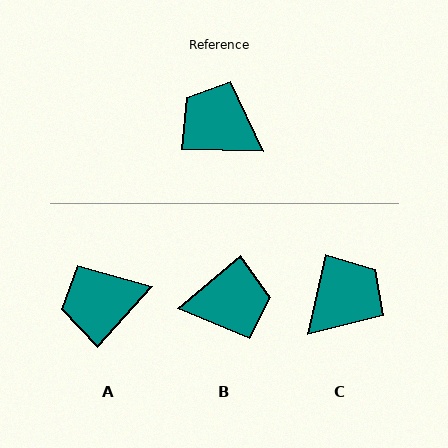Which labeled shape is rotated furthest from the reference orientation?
B, about 138 degrees away.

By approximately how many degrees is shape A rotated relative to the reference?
Approximately 49 degrees counter-clockwise.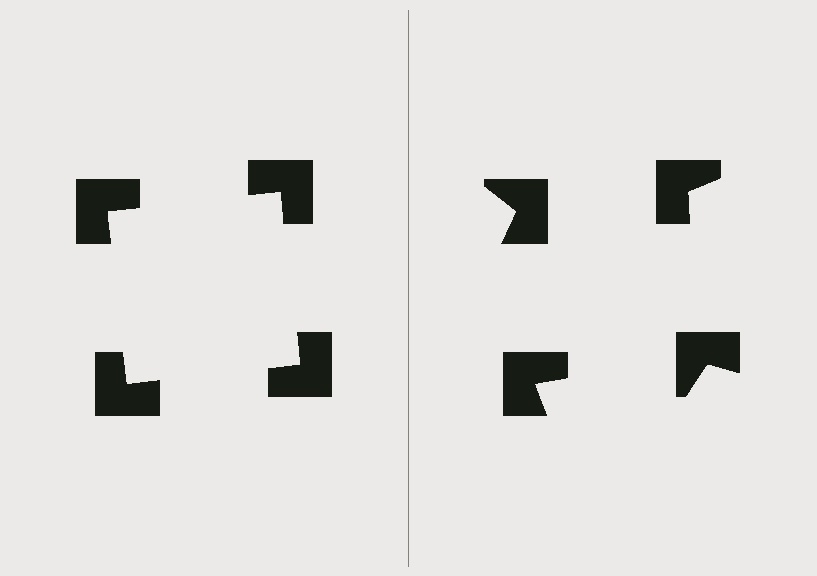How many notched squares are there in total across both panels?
8 — 4 on each side.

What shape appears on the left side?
An illusory square.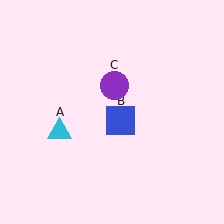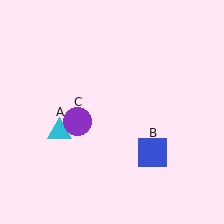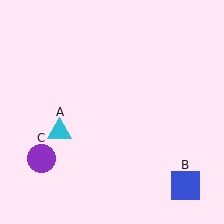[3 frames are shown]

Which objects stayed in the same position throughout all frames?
Cyan triangle (object A) remained stationary.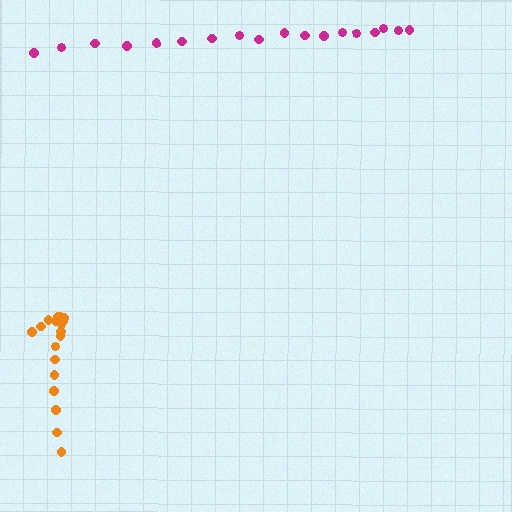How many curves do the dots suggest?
There are 2 distinct paths.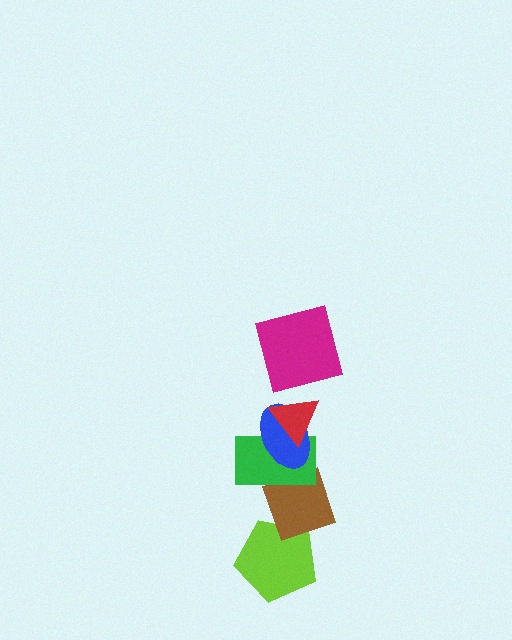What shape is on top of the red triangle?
The magenta square is on top of the red triangle.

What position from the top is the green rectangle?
The green rectangle is 4th from the top.